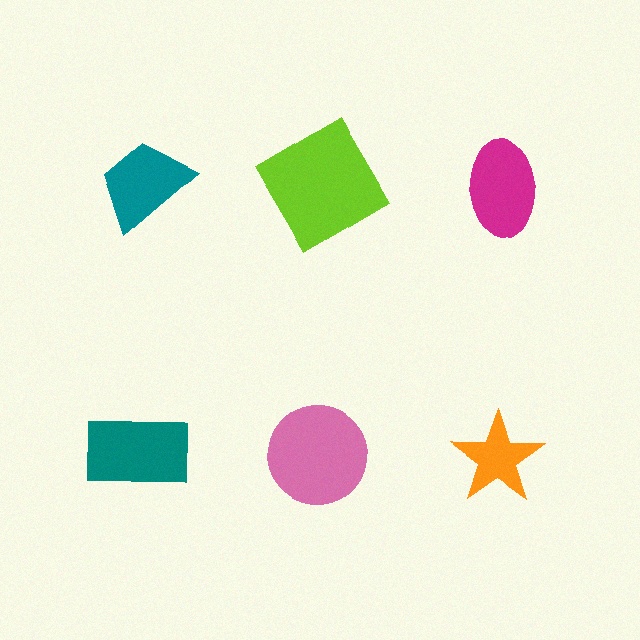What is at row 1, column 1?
A teal trapezoid.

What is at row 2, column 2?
A pink circle.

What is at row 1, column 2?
A lime diamond.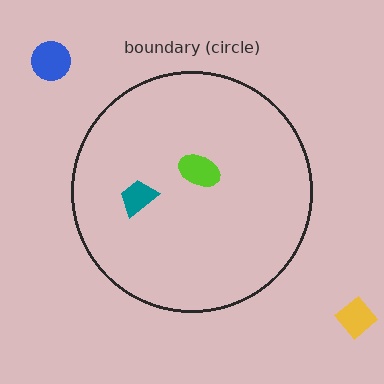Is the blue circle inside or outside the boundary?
Outside.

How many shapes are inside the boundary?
2 inside, 2 outside.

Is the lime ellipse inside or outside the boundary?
Inside.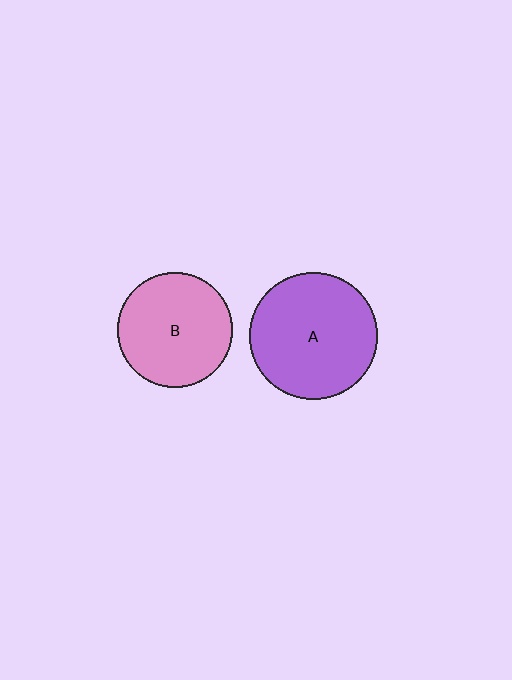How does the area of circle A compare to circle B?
Approximately 1.2 times.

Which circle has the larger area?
Circle A (purple).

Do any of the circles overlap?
No, none of the circles overlap.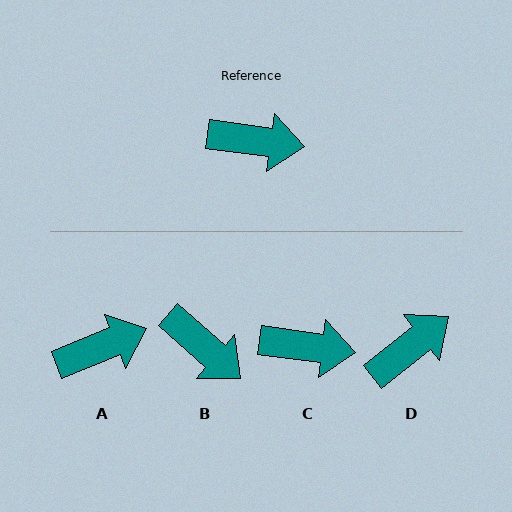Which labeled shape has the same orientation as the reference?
C.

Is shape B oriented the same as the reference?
No, it is off by about 34 degrees.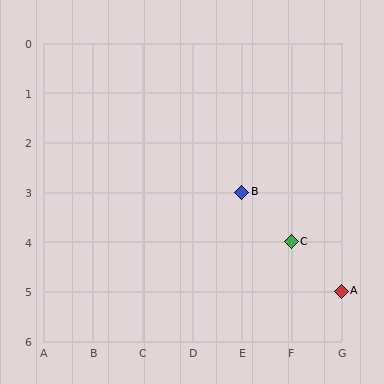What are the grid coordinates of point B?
Point B is at grid coordinates (E, 3).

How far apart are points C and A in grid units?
Points C and A are 1 column and 1 row apart (about 1.4 grid units diagonally).